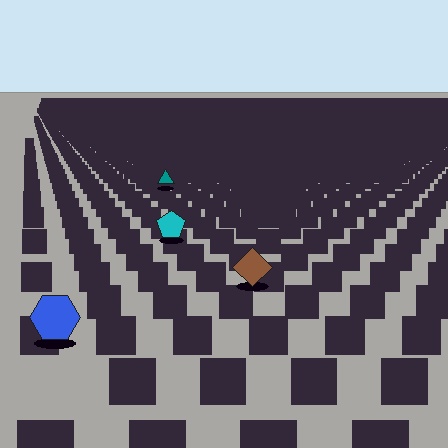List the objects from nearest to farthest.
From nearest to farthest: the blue hexagon, the brown diamond, the cyan pentagon, the teal triangle.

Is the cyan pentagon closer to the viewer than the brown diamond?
No. The brown diamond is closer — you can tell from the texture gradient: the ground texture is coarser near it.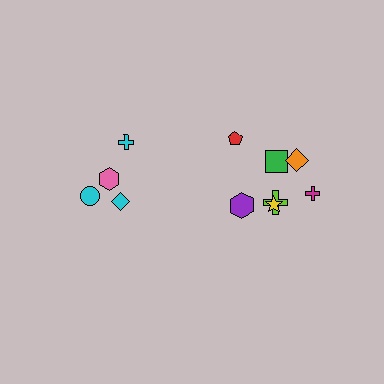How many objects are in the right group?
There are 7 objects.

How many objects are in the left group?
There are 5 objects.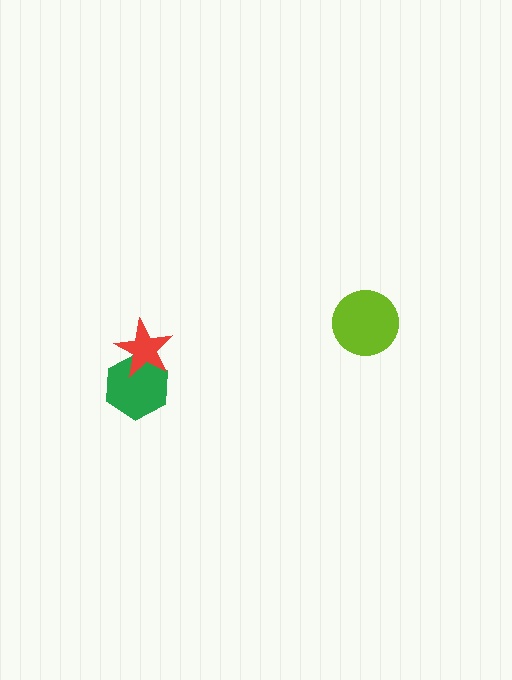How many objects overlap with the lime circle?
0 objects overlap with the lime circle.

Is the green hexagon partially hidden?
Yes, it is partially covered by another shape.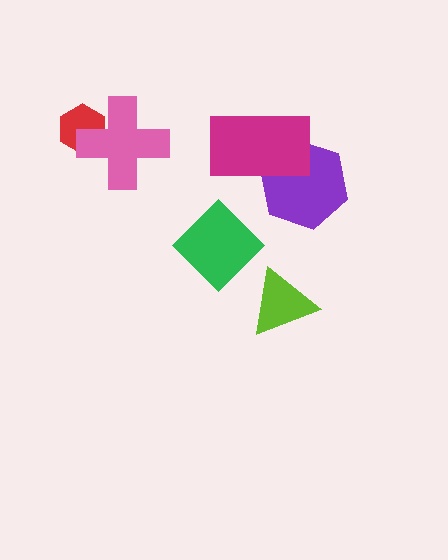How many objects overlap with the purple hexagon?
1 object overlaps with the purple hexagon.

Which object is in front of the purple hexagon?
The magenta rectangle is in front of the purple hexagon.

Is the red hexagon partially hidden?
Yes, it is partially covered by another shape.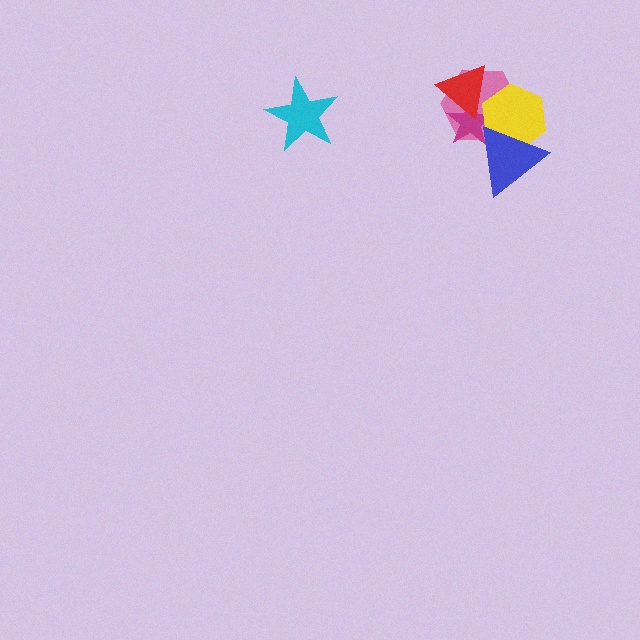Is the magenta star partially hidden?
Yes, it is partially covered by another shape.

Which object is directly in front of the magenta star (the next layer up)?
The yellow hexagon is directly in front of the magenta star.